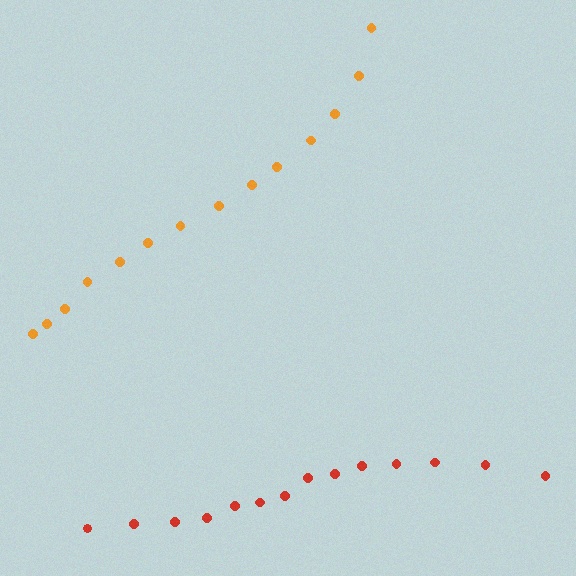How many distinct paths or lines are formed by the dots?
There are 2 distinct paths.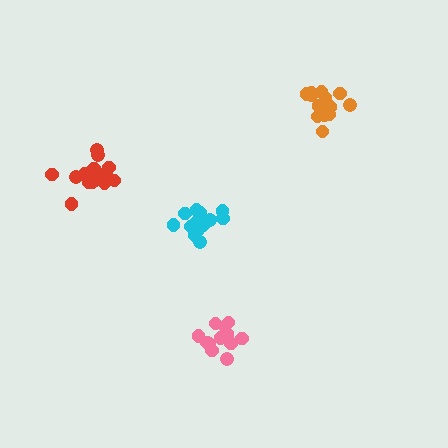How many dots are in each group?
Group 1: 16 dots, Group 2: 18 dots, Group 3: 13 dots, Group 4: 14 dots (61 total).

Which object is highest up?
The orange cluster is topmost.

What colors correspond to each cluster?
The clusters are colored: cyan, red, pink, orange.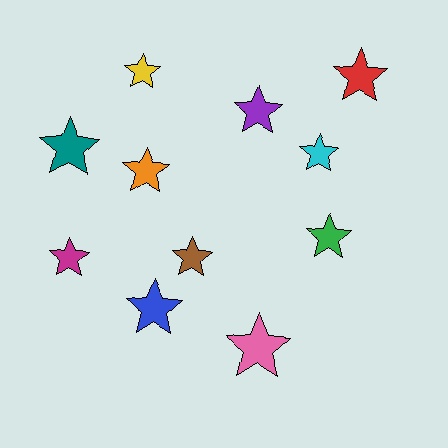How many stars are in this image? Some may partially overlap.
There are 11 stars.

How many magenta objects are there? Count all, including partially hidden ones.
There is 1 magenta object.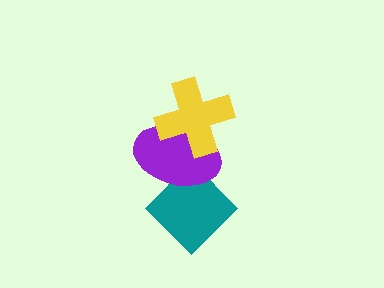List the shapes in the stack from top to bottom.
From top to bottom: the yellow cross, the purple ellipse, the teal diamond.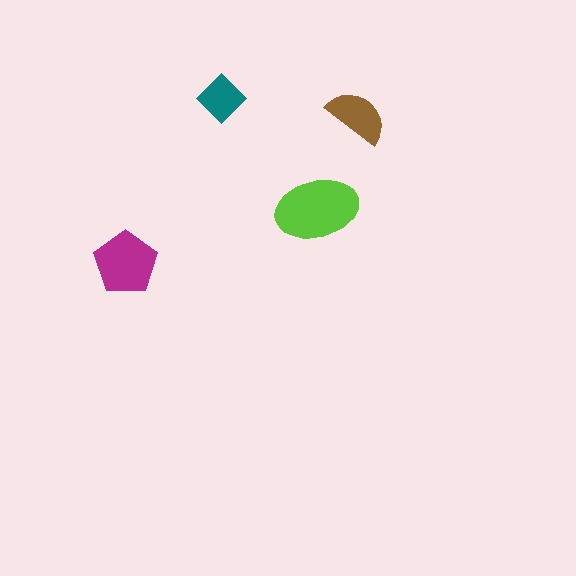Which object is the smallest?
The teal diamond.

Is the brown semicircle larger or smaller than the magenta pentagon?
Smaller.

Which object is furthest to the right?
The brown semicircle is rightmost.